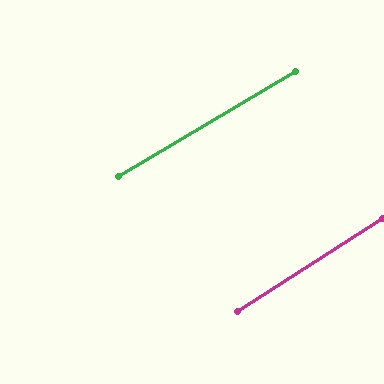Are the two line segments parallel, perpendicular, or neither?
Parallel — their directions differ by only 2.0°.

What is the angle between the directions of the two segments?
Approximately 2 degrees.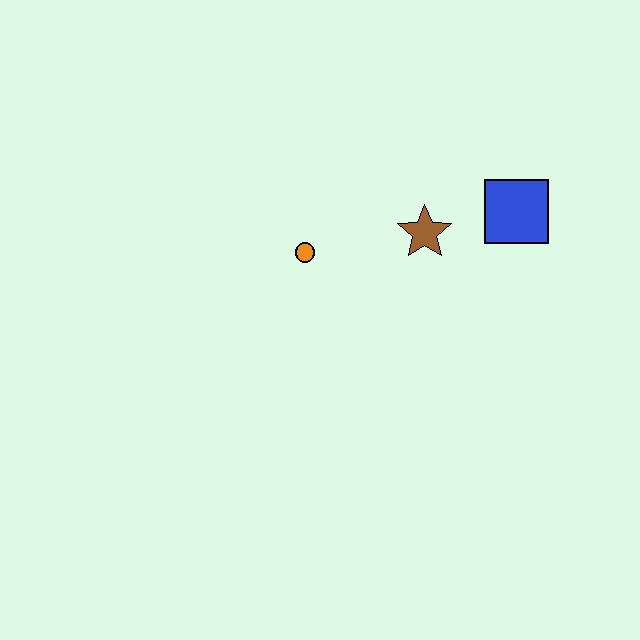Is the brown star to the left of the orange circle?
No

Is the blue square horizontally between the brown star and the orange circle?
No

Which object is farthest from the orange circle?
The blue square is farthest from the orange circle.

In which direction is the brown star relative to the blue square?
The brown star is to the left of the blue square.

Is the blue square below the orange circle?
No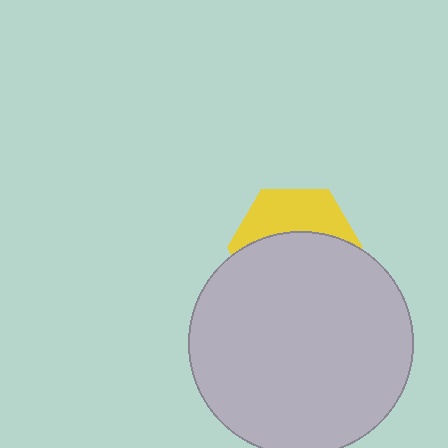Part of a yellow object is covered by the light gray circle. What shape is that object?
It is a hexagon.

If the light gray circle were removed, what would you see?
You would see the complete yellow hexagon.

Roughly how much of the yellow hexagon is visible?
A small part of it is visible (roughly 39%).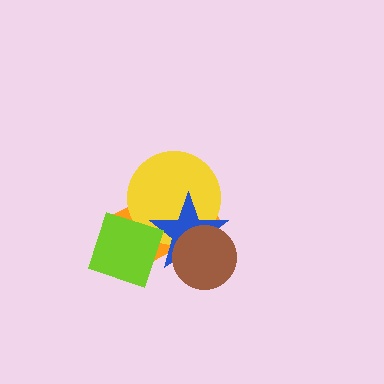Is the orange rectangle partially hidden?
Yes, it is partially covered by another shape.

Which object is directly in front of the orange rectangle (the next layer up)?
The yellow circle is directly in front of the orange rectangle.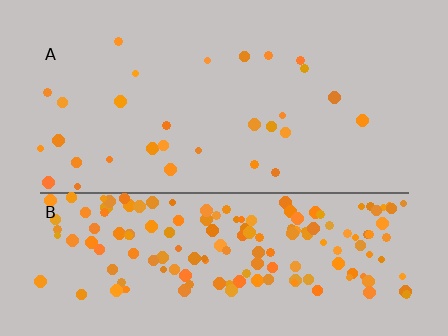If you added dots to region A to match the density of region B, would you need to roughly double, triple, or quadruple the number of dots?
Approximately quadruple.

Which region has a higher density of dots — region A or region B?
B (the bottom).